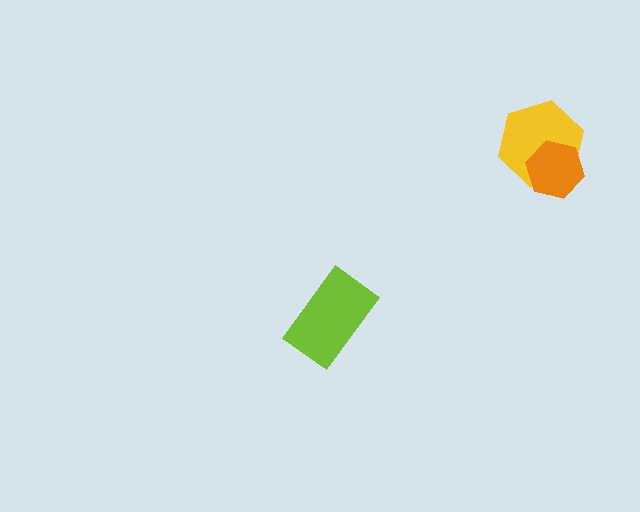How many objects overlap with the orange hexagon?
1 object overlaps with the orange hexagon.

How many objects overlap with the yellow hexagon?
1 object overlaps with the yellow hexagon.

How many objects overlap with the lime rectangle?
0 objects overlap with the lime rectangle.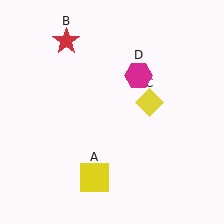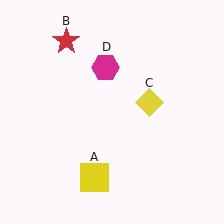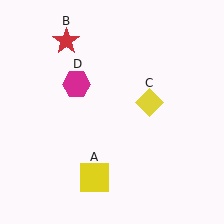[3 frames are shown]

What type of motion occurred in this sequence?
The magenta hexagon (object D) rotated counterclockwise around the center of the scene.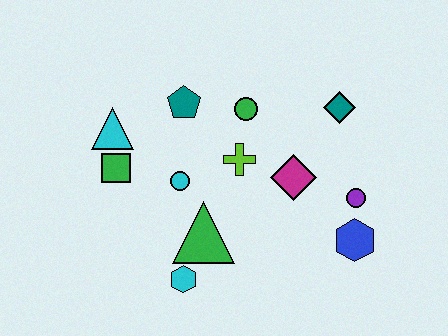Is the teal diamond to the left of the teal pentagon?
No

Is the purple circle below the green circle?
Yes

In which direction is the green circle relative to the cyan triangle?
The green circle is to the right of the cyan triangle.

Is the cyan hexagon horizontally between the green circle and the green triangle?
No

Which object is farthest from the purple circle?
The cyan triangle is farthest from the purple circle.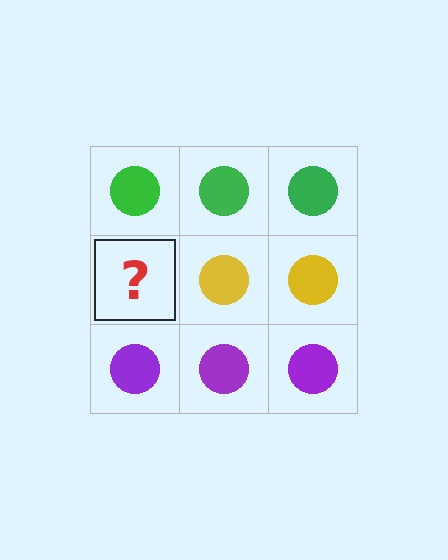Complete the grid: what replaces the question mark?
The question mark should be replaced with a yellow circle.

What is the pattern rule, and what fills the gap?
The rule is that each row has a consistent color. The gap should be filled with a yellow circle.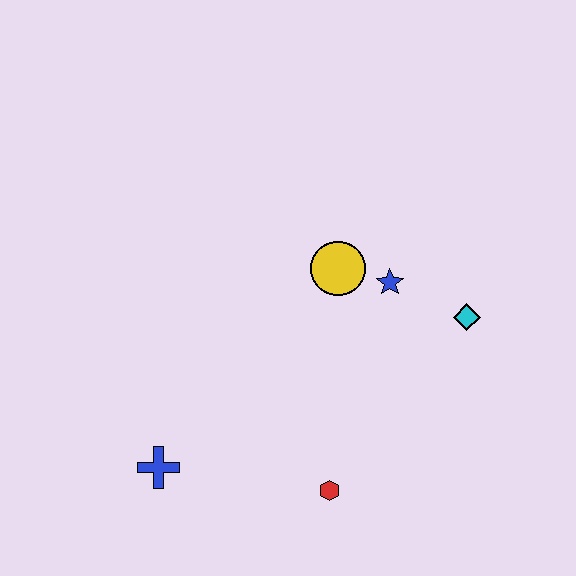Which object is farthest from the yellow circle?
The blue cross is farthest from the yellow circle.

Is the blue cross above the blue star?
No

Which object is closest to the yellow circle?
The blue star is closest to the yellow circle.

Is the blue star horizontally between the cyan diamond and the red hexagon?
Yes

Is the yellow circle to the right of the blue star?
No